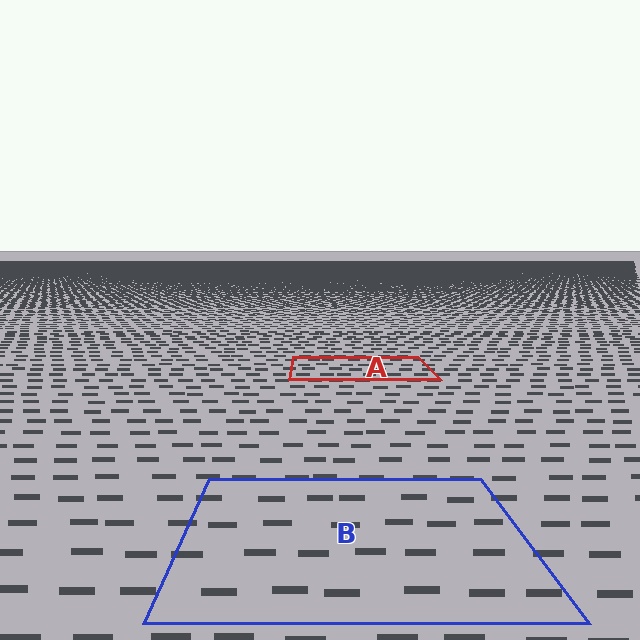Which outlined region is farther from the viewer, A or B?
Region A is farther from the viewer — the texture elements inside it appear smaller and more densely packed.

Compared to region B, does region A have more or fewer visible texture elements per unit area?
Region A has more texture elements per unit area — they are packed more densely because it is farther away.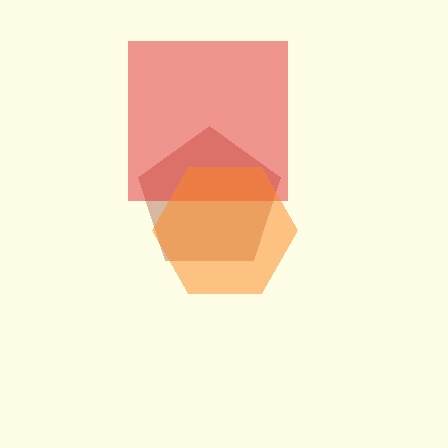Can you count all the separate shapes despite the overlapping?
Yes, there are 3 separate shapes.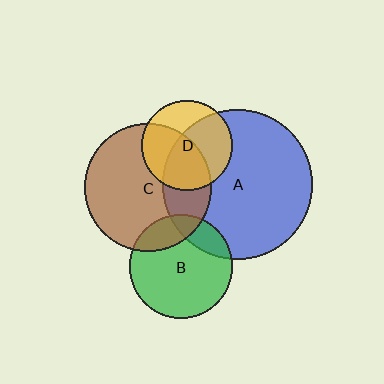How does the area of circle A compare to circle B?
Approximately 2.1 times.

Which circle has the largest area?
Circle A (blue).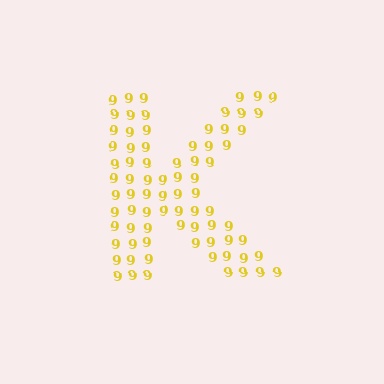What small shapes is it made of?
It is made of small digit 9's.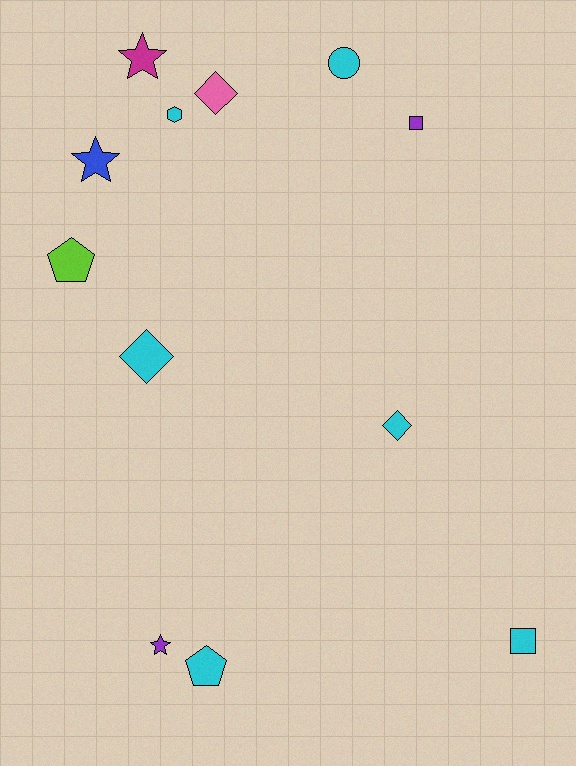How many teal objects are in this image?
There are no teal objects.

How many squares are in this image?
There are 2 squares.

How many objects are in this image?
There are 12 objects.